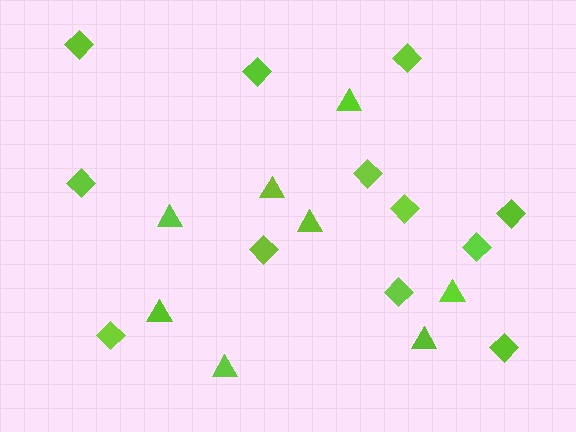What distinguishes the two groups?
There are 2 groups: one group of diamonds (12) and one group of triangles (8).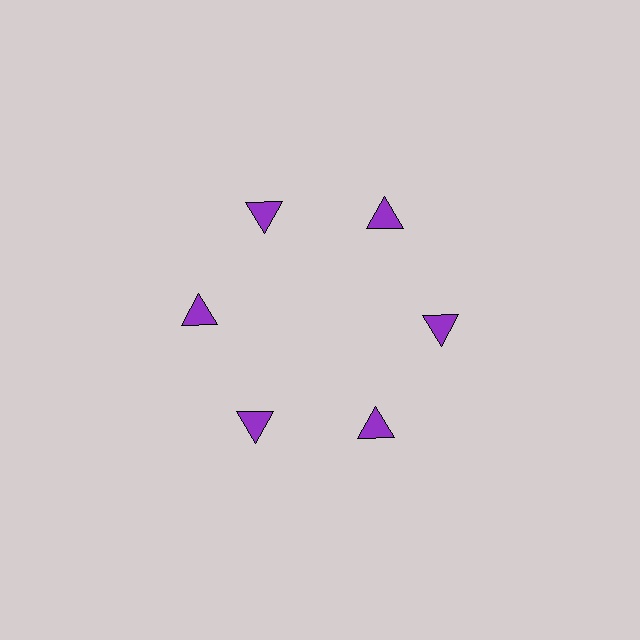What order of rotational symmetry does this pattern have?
This pattern has 6-fold rotational symmetry.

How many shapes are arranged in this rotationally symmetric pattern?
There are 6 shapes, arranged in 6 groups of 1.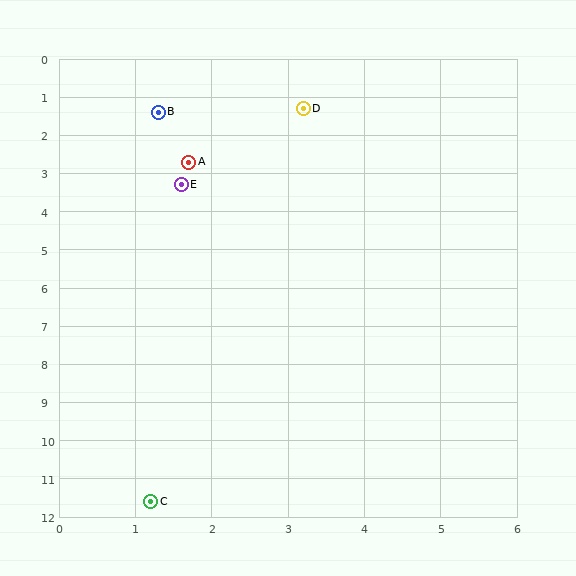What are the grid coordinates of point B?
Point B is at approximately (1.3, 1.4).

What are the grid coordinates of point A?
Point A is at approximately (1.7, 2.7).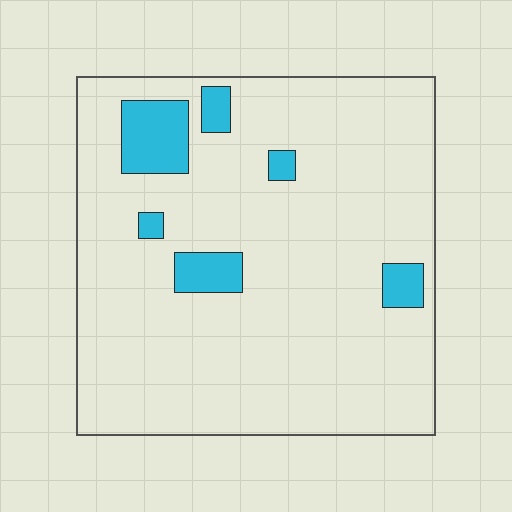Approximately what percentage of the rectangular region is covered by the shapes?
Approximately 10%.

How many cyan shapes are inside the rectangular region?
6.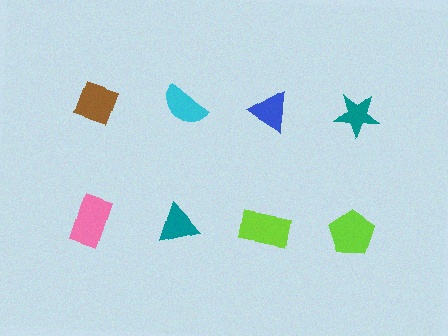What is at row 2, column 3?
A lime rectangle.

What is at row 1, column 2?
A cyan semicircle.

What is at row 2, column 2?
A teal triangle.